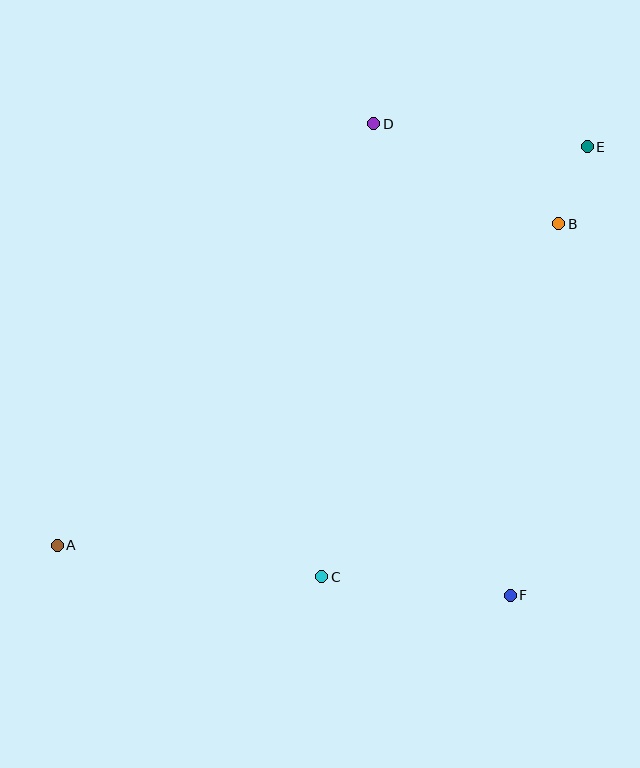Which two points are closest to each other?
Points B and E are closest to each other.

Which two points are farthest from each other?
Points A and E are farthest from each other.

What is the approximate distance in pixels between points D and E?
The distance between D and E is approximately 215 pixels.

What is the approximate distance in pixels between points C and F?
The distance between C and F is approximately 189 pixels.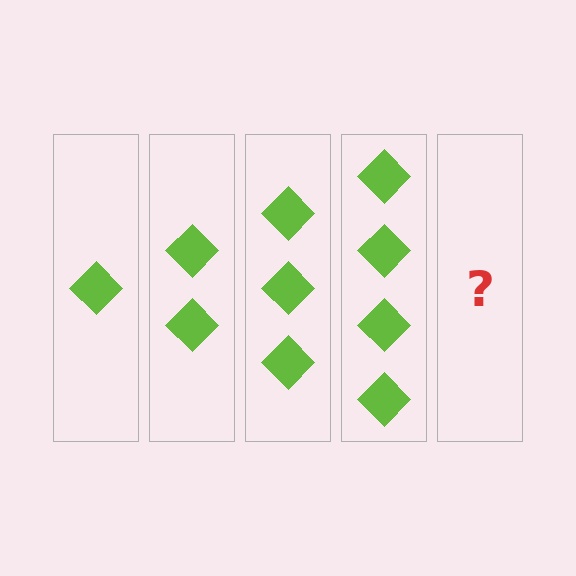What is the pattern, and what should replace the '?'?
The pattern is that each step adds one more diamond. The '?' should be 5 diamonds.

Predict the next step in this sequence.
The next step is 5 diamonds.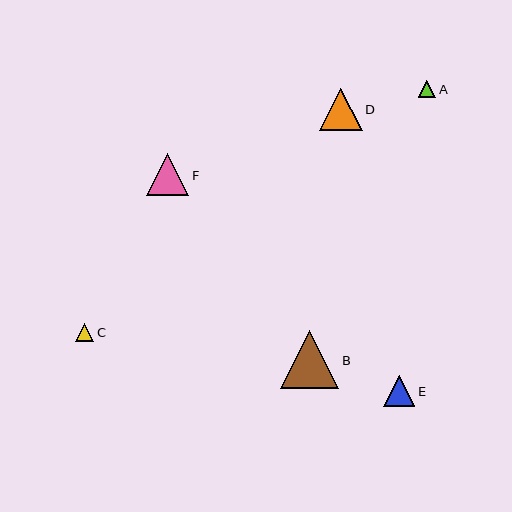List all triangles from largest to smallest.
From largest to smallest: B, D, F, E, C, A.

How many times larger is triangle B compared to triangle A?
Triangle B is approximately 3.4 times the size of triangle A.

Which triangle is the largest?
Triangle B is the largest with a size of approximately 58 pixels.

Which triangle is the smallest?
Triangle A is the smallest with a size of approximately 17 pixels.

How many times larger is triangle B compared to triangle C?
Triangle B is approximately 3.2 times the size of triangle C.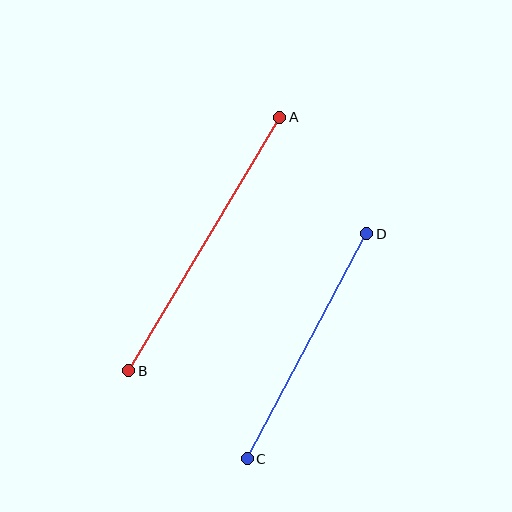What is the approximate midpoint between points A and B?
The midpoint is at approximately (204, 244) pixels.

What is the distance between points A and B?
The distance is approximately 295 pixels.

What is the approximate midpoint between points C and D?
The midpoint is at approximately (307, 346) pixels.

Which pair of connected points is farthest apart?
Points A and B are farthest apart.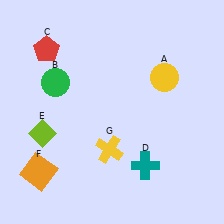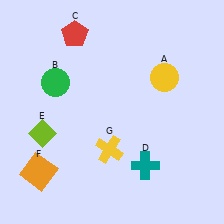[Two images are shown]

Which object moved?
The red pentagon (C) moved right.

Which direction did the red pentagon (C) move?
The red pentagon (C) moved right.